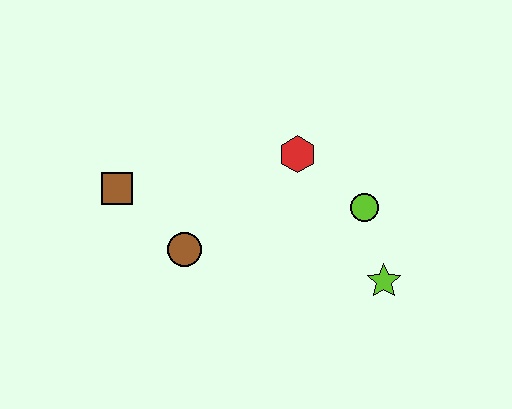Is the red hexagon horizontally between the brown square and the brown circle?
No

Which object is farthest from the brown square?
The lime star is farthest from the brown square.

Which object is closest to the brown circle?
The brown square is closest to the brown circle.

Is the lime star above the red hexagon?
No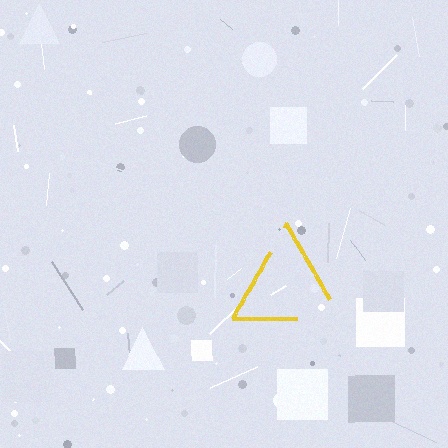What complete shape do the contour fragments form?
The contour fragments form a triangle.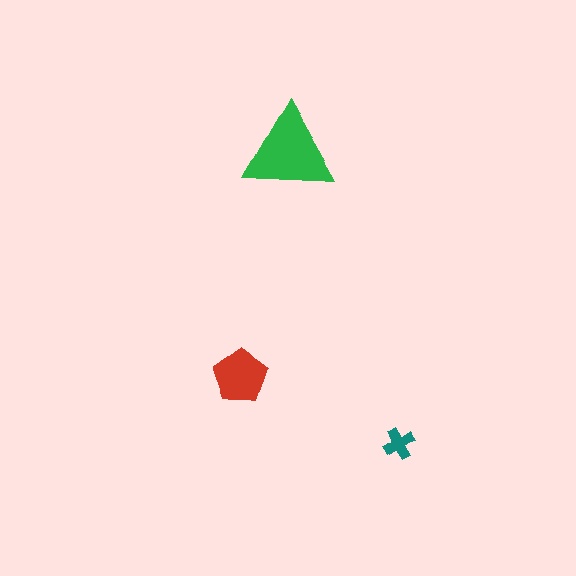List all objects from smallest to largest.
The teal cross, the red pentagon, the green triangle.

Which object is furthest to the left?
The red pentagon is leftmost.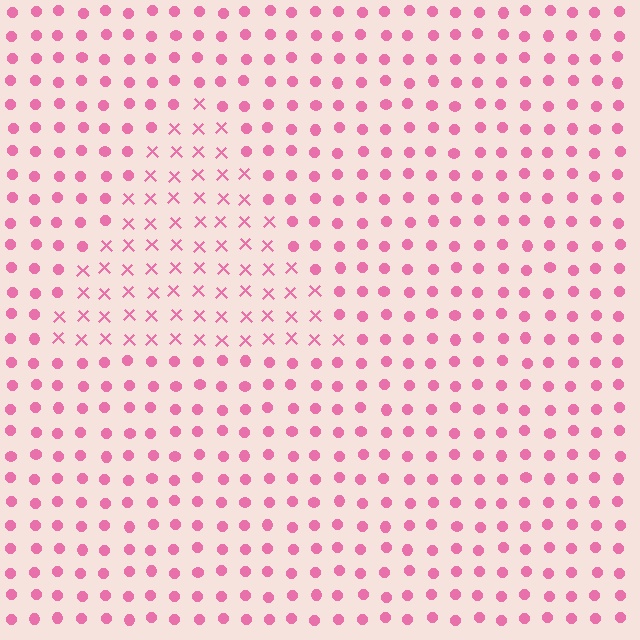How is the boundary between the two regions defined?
The boundary is defined by a change in element shape: X marks inside vs. circles outside. All elements share the same color and spacing.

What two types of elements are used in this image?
The image uses X marks inside the triangle region and circles outside it.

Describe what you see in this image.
The image is filled with small pink elements arranged in a uniform grid. A triangle-shaped region contains X marks, while the surrounding area contains circles. The boundary is defined purely by the change in element shape.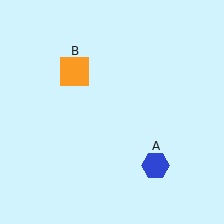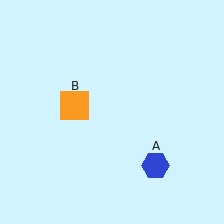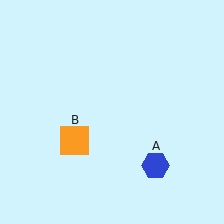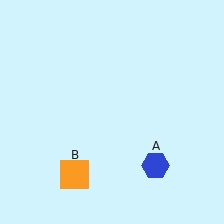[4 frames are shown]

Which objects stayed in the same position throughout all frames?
Blue hexagon (object A) remained stationary.